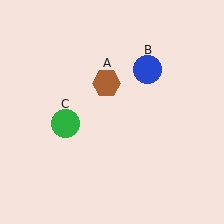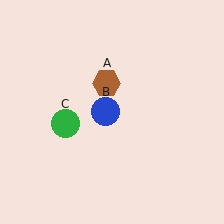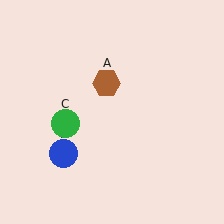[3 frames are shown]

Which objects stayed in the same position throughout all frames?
Brown hexagon (object A) and green circle (object C) remained stationary.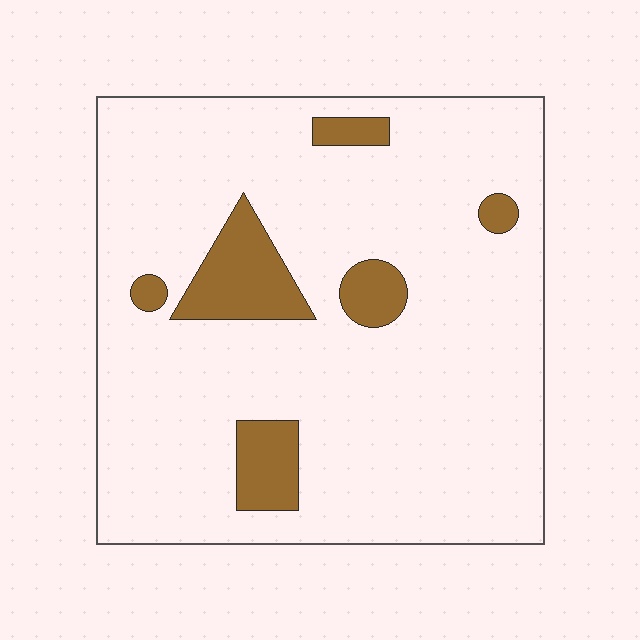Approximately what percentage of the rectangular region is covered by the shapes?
Approximately 10%.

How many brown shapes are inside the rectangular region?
6.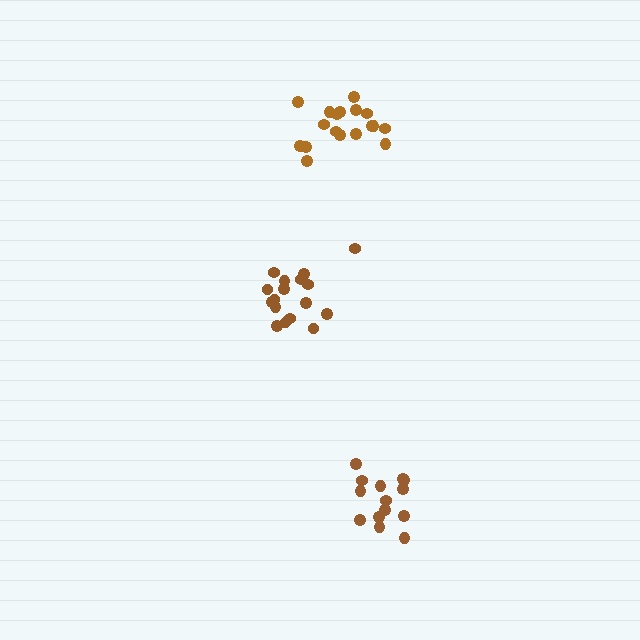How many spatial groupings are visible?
There are 3 spatial groupings.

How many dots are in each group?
Group 1: 18 dots, Group 2: 17 dots, Group 3: 14 dots (49 total).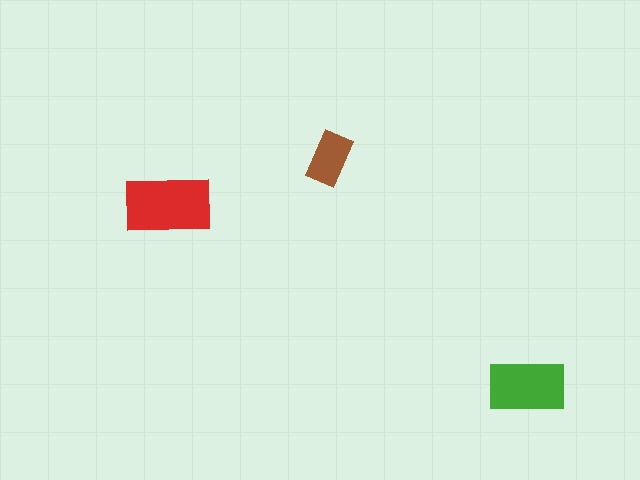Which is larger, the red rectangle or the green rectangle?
The red one.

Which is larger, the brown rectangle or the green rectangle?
The green one.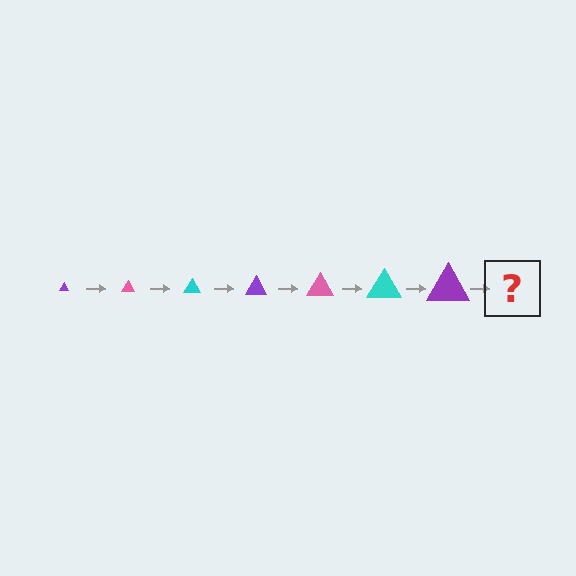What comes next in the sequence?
The next element should be a pink triangle, larger than the previous one.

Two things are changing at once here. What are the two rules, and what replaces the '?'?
The two rules are that the triangle grows larger each step and the color cycles through purple, pink, and cyan. The '?' should be a pink triangle, larger than the previous one.